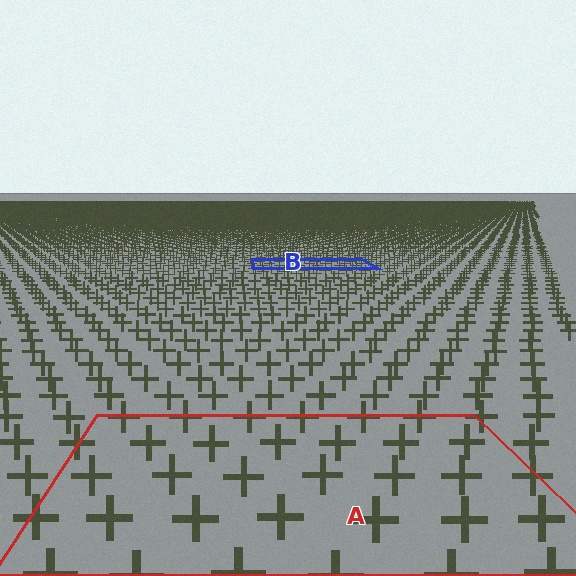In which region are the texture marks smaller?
The texture marks are smaller in region B, because it is farther away.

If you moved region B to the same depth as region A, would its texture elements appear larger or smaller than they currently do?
They would appear larger. At a closer depth, the same texture elements are projected at a bigger on-screen size.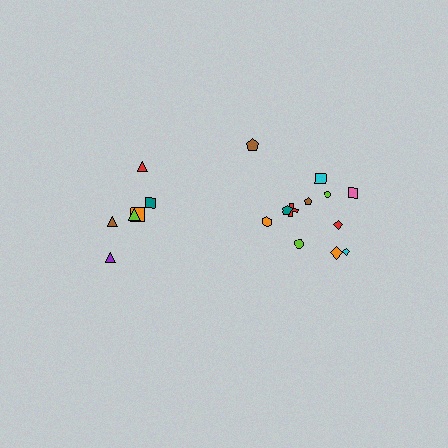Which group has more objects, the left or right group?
The right group.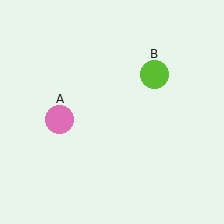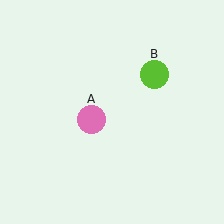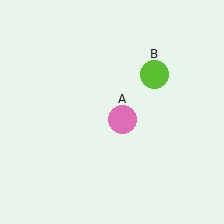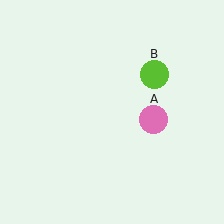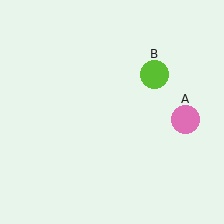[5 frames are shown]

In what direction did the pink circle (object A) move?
The pink circle (object A) moved right.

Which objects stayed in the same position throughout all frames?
Lime circle (object B) remained stationary.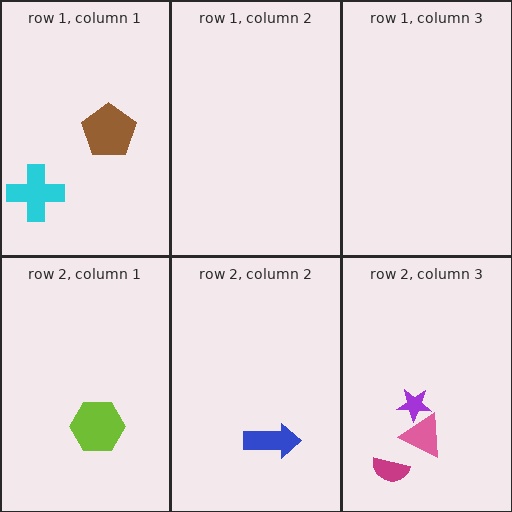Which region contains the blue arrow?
The row 2, column 2 region.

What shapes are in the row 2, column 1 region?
The lime hexagon.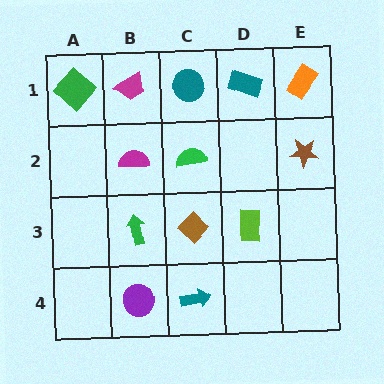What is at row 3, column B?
A green arrow.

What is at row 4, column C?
A teal arrow.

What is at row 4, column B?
A purple circle.